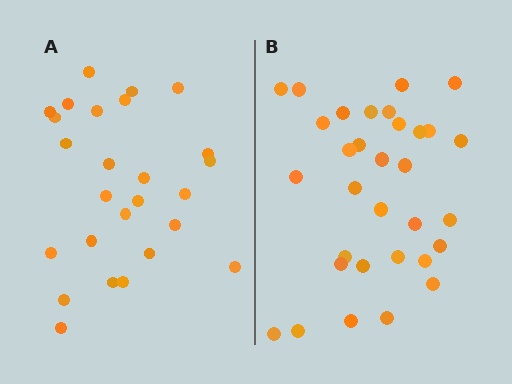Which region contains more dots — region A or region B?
Region B (the right region) has more dots.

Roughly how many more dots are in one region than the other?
Region B has about 6 more dots than region A.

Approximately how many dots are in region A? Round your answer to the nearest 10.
About 30 dots. (The exact count is 26, which rounds to 30.)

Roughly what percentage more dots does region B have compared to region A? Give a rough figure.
About 25% more.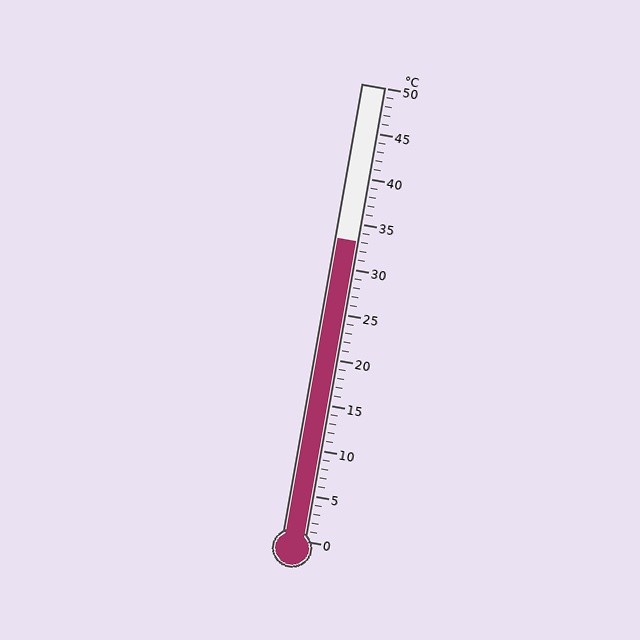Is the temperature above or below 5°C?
The temperature is above 5°C.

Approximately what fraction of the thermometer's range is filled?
The thermometer is filled to approximately 65% of its range.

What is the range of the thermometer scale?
The thermometer scale ranges from 0°C to 50°C.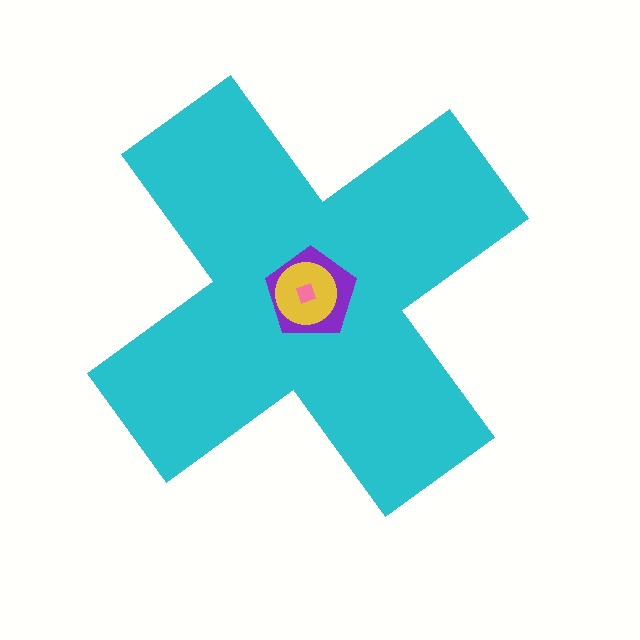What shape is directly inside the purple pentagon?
The yellow circle.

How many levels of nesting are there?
4.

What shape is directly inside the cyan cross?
The purple pentagon.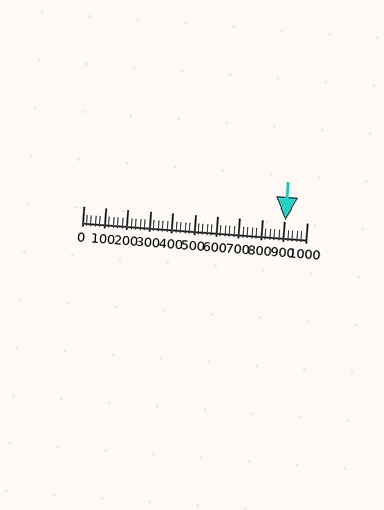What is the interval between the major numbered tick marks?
The major tick marks are spaced 100 units apart.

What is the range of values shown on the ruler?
The ruler shows values from 0 to 1000.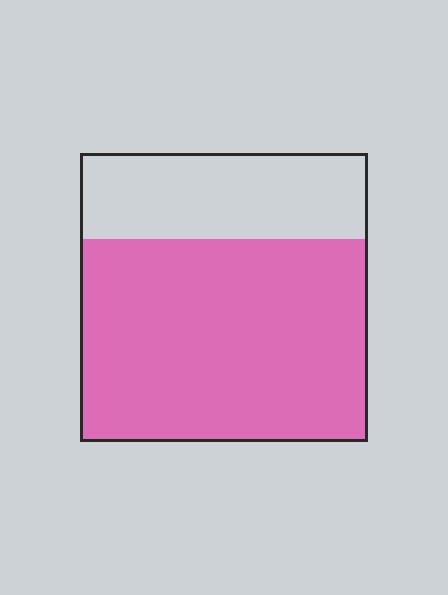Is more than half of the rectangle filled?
Yes.